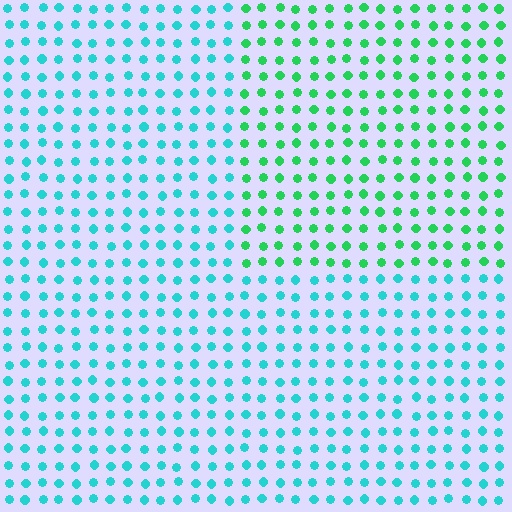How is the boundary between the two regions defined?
The boundary is defined purely by a slight shift in hue (about 41 degrees). Spacing, size, and orientation are identical on both sides.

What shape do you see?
I see a rectangle.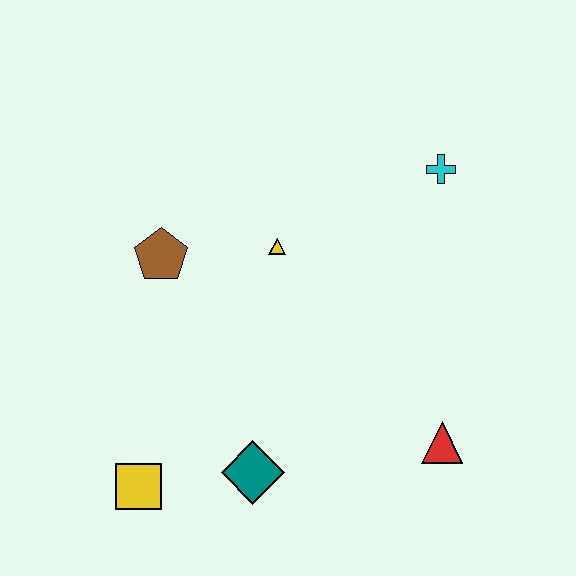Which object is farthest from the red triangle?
The brown pentagon is farthest from the red triangle.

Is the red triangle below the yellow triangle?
Yes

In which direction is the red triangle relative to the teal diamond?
The red triangle is to the right of the teal diamond.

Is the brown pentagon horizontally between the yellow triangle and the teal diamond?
No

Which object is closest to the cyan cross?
The yellow triangle is closest to the cyan cross.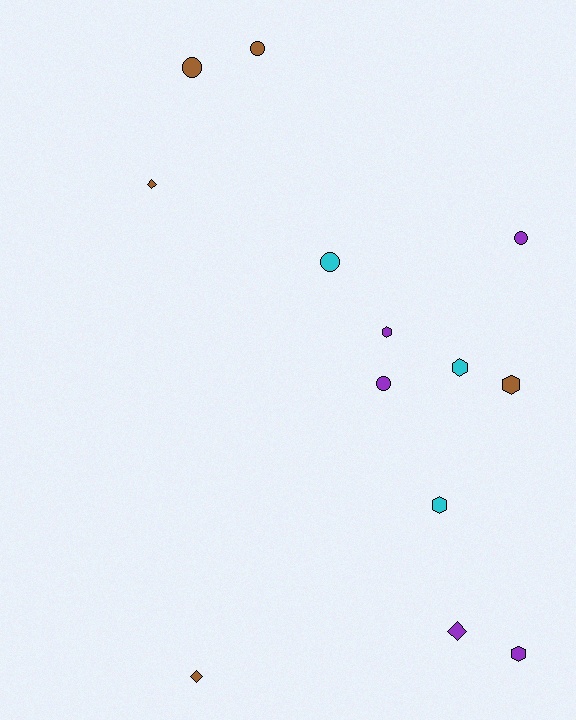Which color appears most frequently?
Brown, with 5 objects.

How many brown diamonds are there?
There are 2 brown diamonds.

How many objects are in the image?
There are 13 objects.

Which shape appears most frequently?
Hexagon, with 5 objects.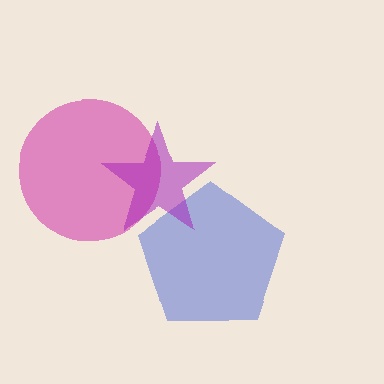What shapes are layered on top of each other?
The layered shapes are: a blue pentagon, a pink circle, a purple star.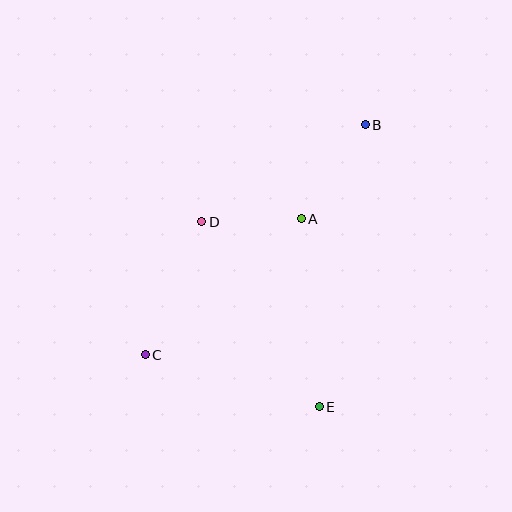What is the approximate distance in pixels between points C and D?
The distance between C and D is approximately 145 pixels.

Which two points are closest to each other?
Points A and D are closest to each other.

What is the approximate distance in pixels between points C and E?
The distance between C and E is approximately 182 pixels.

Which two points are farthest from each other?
Points B and C are farthest from each other.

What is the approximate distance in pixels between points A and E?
The distance between A and E is approximately 189 pixels.